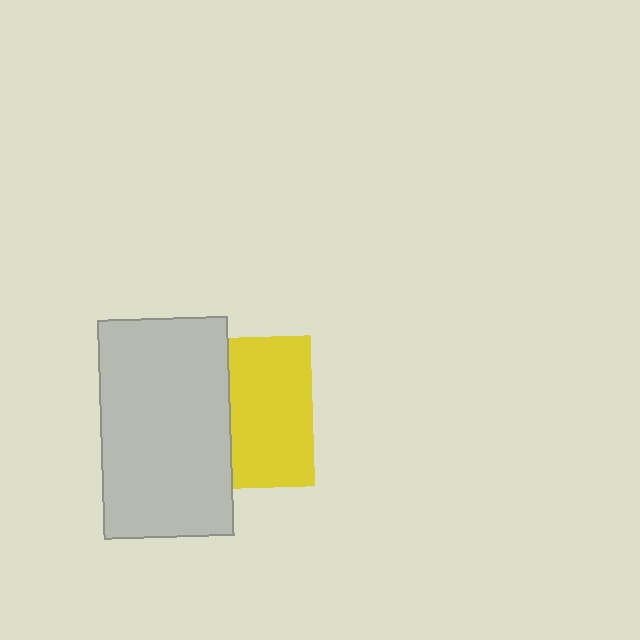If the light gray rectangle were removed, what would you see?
You would see the complete yellow square.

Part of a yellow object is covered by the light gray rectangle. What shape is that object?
It is a square.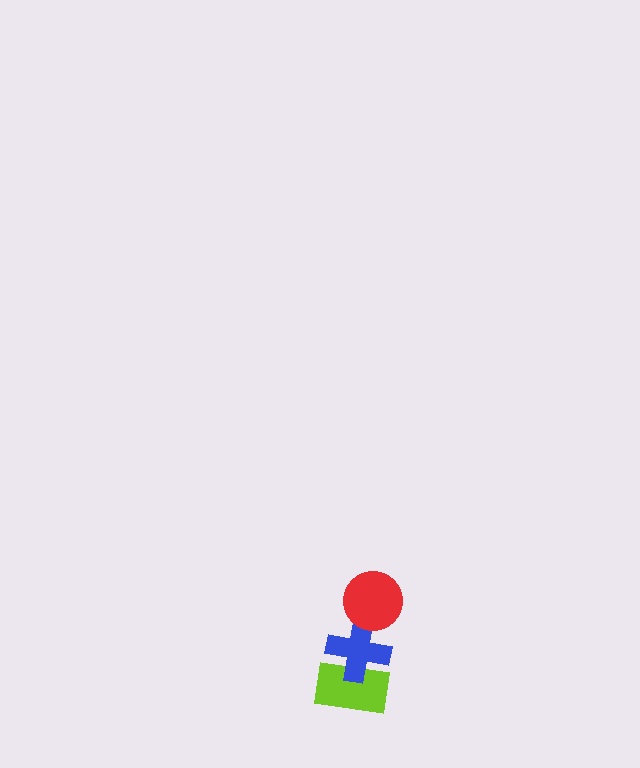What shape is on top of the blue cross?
The red circle is on top of the blue cross.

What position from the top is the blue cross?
The blue cross is 2nd from the top.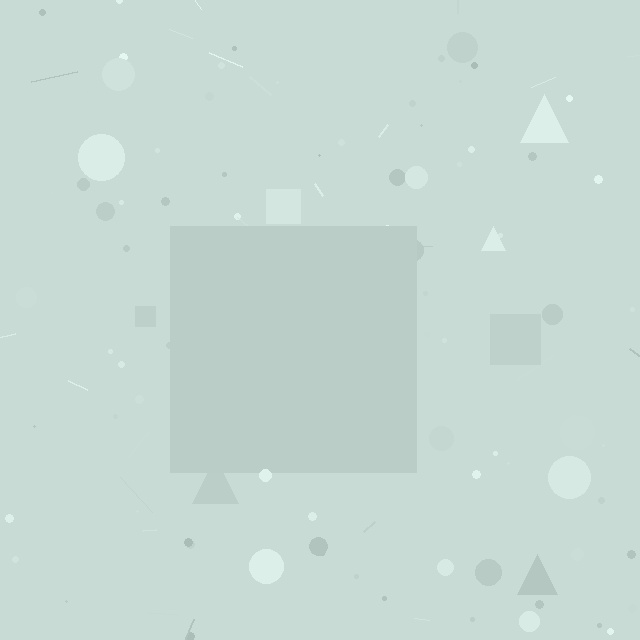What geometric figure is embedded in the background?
A square is embedded in the background.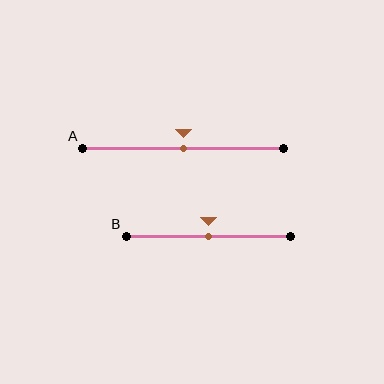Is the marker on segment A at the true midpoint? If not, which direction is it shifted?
Yes, the marker on segment A is at the true midpoint.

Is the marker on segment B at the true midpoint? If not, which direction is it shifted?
Yes, the marker on segment B is at the true midpoint.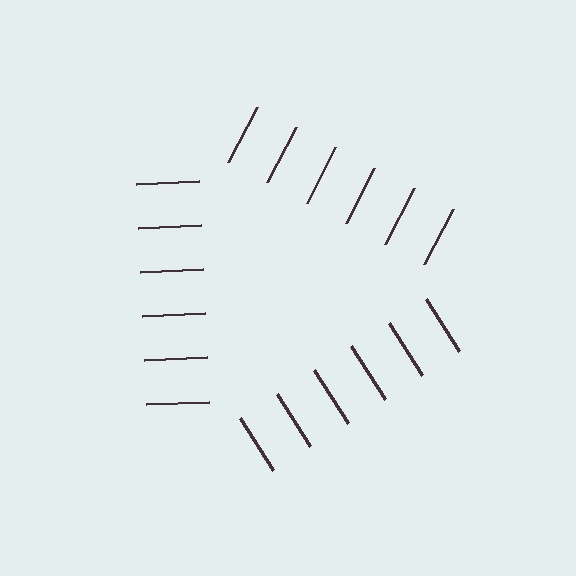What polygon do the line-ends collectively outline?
An illusory triangle — the line segments terminate on its edges but no continuous stroke is drawn.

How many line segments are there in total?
18 — 6 along each of the 3 edges.